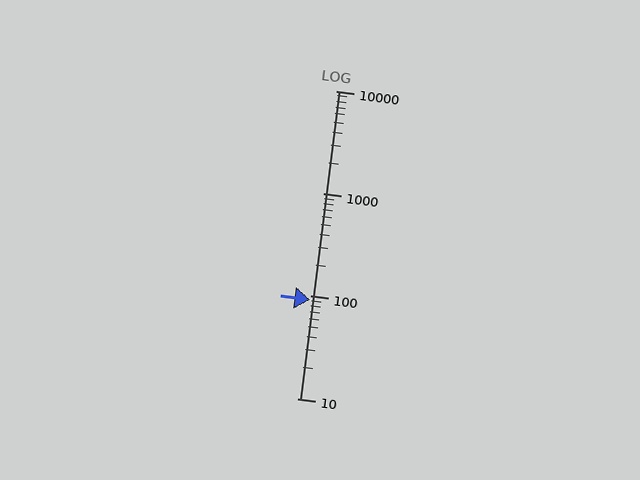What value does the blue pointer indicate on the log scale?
The pointer indicates approximately 91.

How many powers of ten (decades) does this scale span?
The scale spans 3 decades, from 10 to 10000.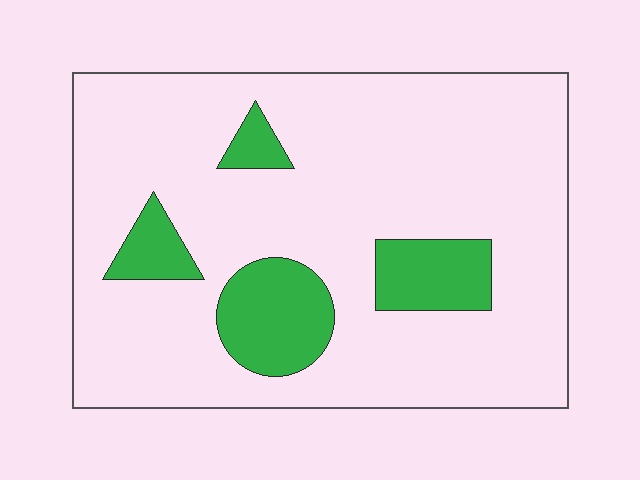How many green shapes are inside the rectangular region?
4.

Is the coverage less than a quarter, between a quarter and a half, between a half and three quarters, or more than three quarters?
Less than a quarter.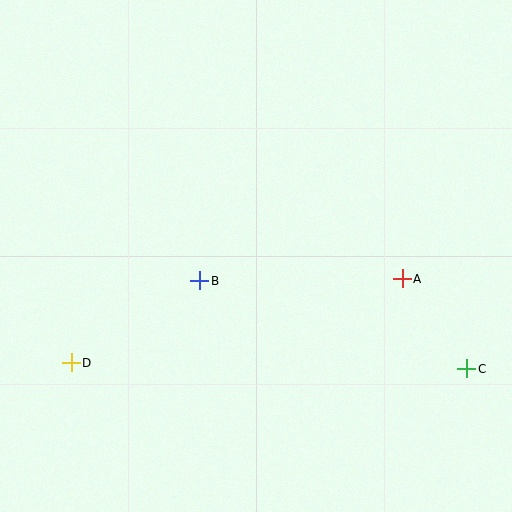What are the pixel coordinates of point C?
Point C is at (467, 369).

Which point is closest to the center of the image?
Point B at (200, 281) is closest to the center.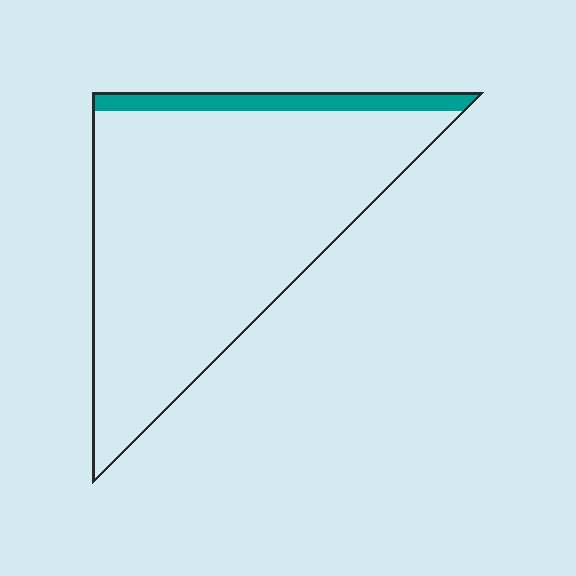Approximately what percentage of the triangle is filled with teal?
Approximately 10%.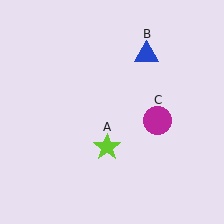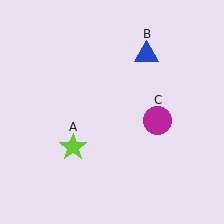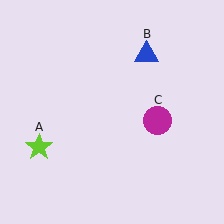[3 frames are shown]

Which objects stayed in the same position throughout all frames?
Blue triangle (object B) and magenta circle (object C) remained stationary.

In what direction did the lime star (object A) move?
The lime star (object A) moved left.